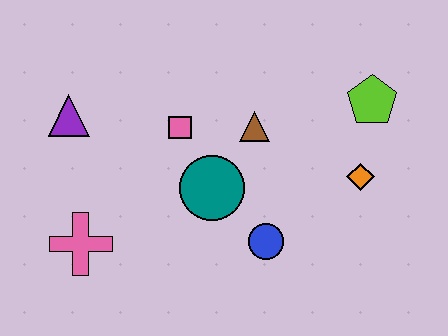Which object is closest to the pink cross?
The purple triangle is closest to the pink cross.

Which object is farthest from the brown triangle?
The pink cross is farthest from the brown triangle.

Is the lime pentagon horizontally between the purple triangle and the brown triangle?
No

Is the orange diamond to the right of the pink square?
Yes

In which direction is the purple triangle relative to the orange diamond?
The purple triangle is to the left of the orange diamond.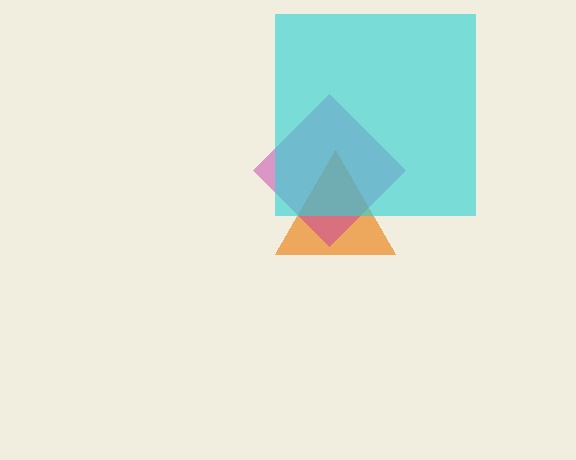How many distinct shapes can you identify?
There are 3 distinct shapes: an orange triangle, a magenta diamond, a cyan square.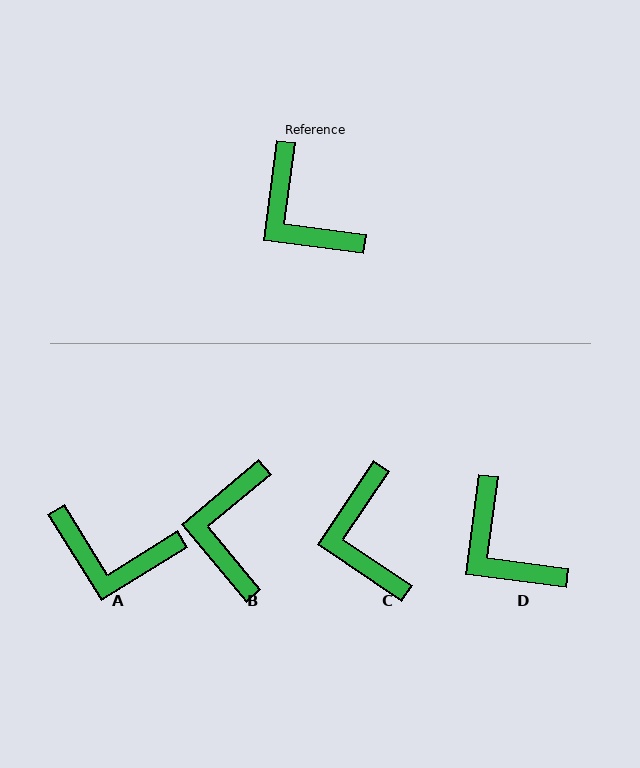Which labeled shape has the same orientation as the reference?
D.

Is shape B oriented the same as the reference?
No, it is off by about 43 degrees.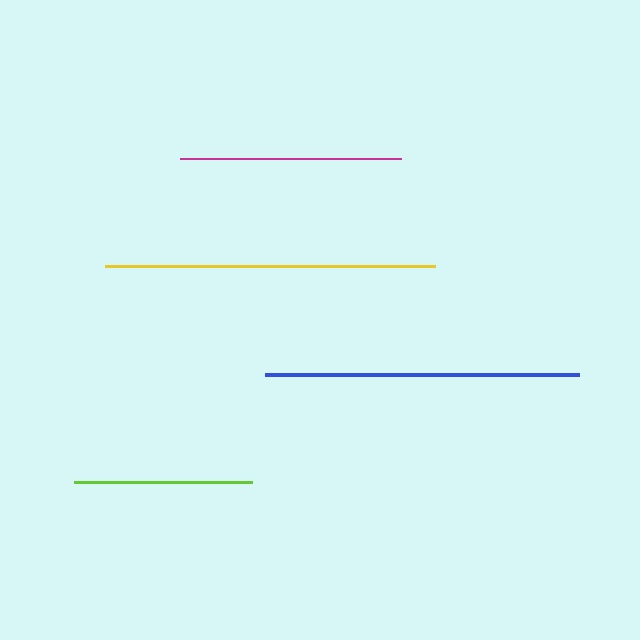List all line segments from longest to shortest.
From longest to shortest: yellow, blue, magenta, lime.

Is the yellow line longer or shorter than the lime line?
The yellow line is longer than the lime line.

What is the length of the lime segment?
The lime segment is approximately 179 pixels long.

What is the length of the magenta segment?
The magenta segment is approximately 221 pixels long.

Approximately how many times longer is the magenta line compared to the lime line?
The magenta line is approximately 1.2 times the length of the lime line.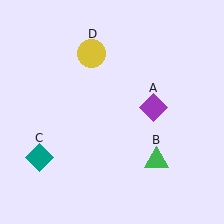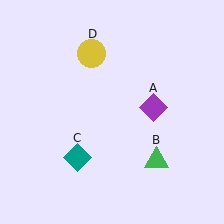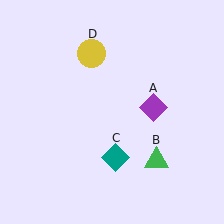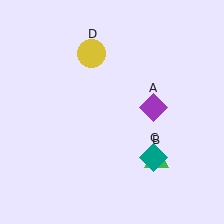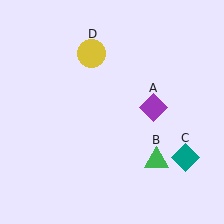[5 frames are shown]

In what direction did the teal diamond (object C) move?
The teal diamond (object C) moved right.